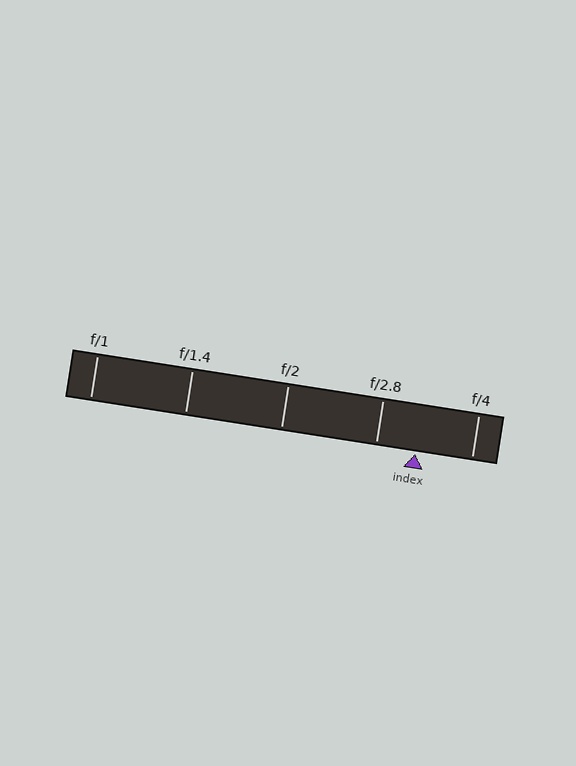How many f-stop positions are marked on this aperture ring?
There are 5 f-stop positions marked.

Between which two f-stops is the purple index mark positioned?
The index mark is between f/2.8 and f/4.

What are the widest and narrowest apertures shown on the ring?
The widest aperture shown is f/1 and the narrowest is f/4.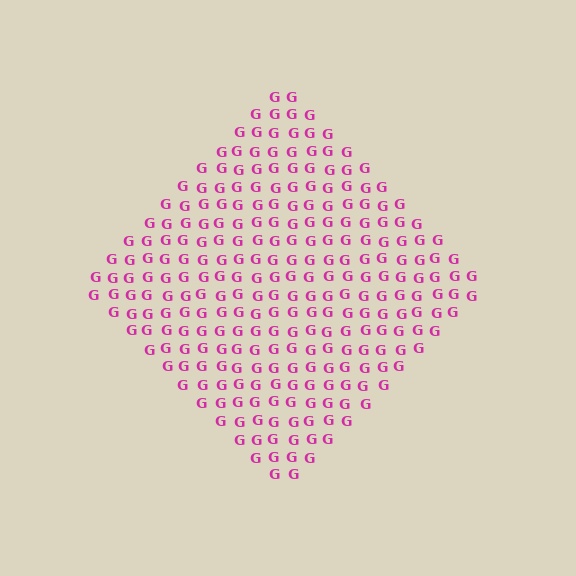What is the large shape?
The large shape is a diamond.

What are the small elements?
The small elements are letter G's.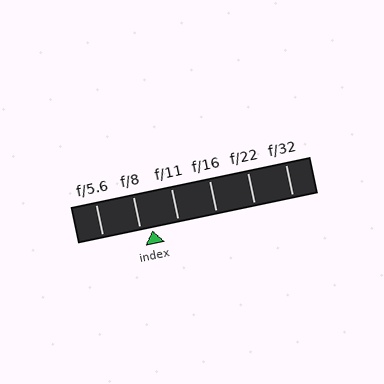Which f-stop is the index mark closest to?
The index mark is closest to f/8.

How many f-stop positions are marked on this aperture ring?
There are 6 f-stop positions marked.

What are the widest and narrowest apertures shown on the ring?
The widest aperture shown is f/5.6 and the narrowest is f/32.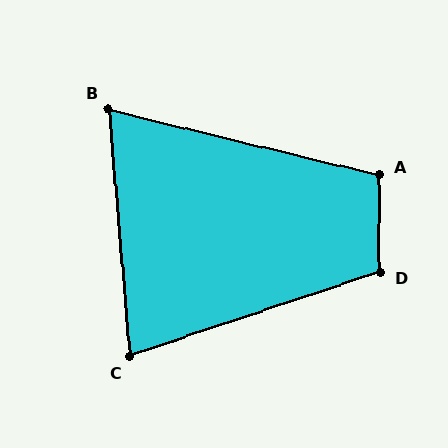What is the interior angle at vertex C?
Approximately 76 degrees (acute).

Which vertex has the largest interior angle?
D, at approximately 108 degrees.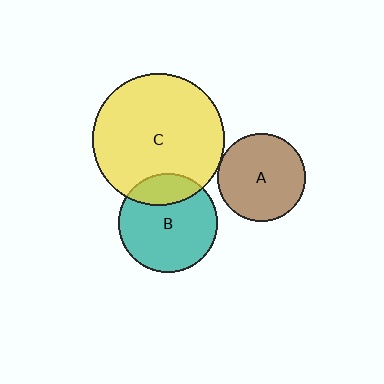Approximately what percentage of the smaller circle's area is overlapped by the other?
Approximately 20%.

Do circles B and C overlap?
Yes.